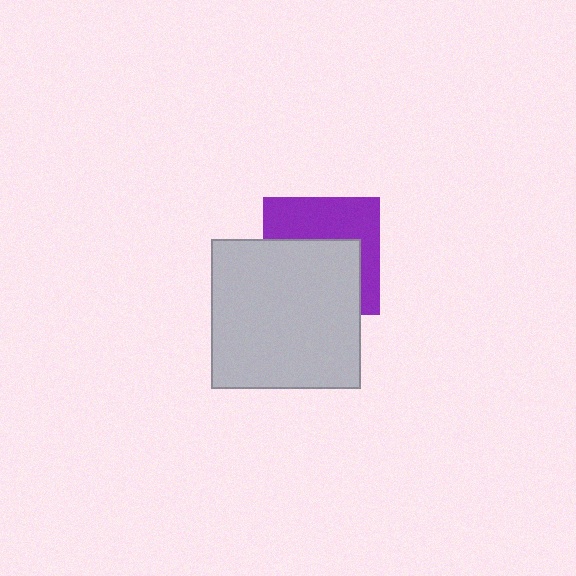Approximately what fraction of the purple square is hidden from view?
Roughly 54% of the purple square is hidden behind the light gray square.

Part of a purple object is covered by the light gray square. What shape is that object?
It is a square.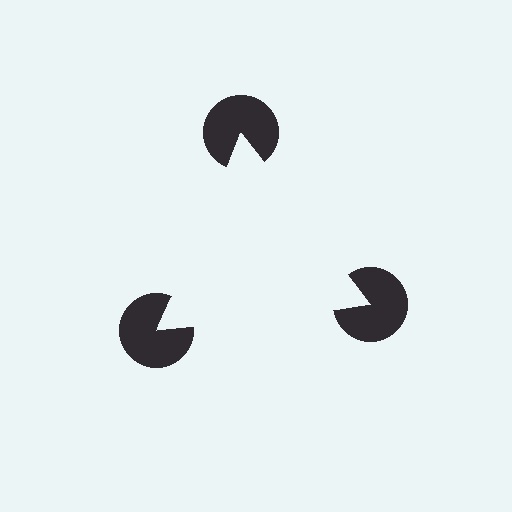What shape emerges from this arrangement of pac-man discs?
An illusory triangle — its edges are inferred from the aligned wedge cuts in the pac-man discs, not physically drawn.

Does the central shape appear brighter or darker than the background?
It typically appears slightly brighter than the background, even though no actual brightness change is drawn.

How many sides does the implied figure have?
3 sides.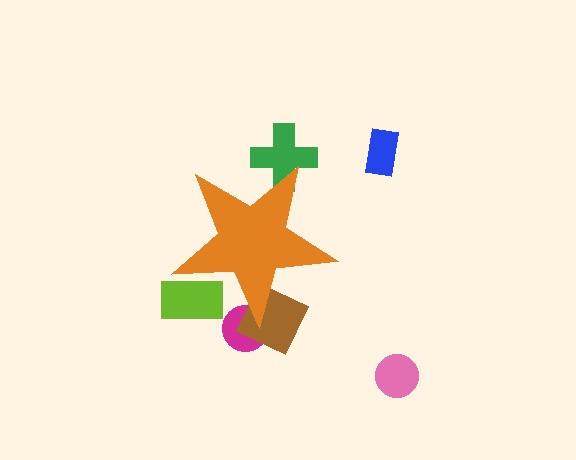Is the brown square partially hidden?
Yes, the brown square is partially hidden behind the orange star.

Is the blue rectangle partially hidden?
No, the blue rectangle is fully visible.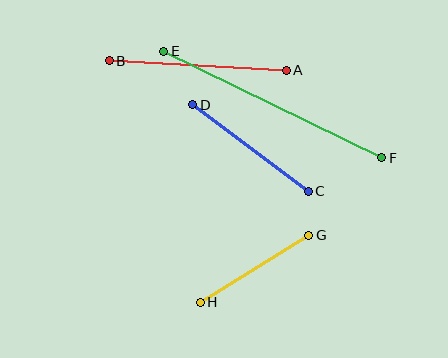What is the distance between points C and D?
The distance is approximately 145 pixels.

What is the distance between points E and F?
The distance is approximately 243 pixels.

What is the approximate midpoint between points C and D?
The midpoint is at approximately (251, 148) pixels.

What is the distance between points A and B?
The distance is approximately 177 pixels.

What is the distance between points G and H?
The distance is approximately 128 pixels.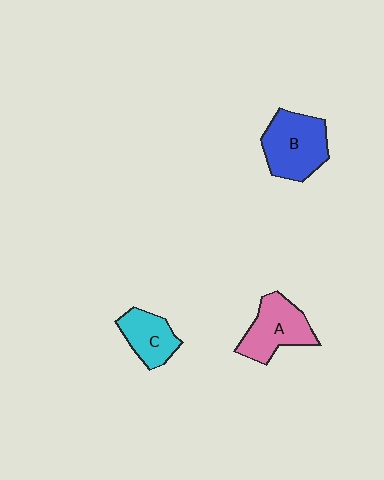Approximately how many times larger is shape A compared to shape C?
Approximately 1.3 times.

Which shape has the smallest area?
Shape C (cyan).